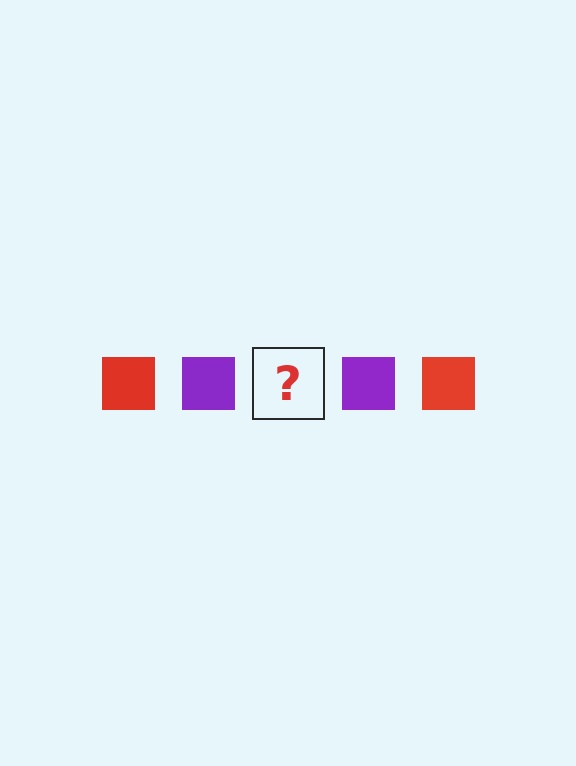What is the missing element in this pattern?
The missing element is a red square.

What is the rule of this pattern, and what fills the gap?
The rule is that the pattern cycles through red, purple squares. The gap should be filled with a red square.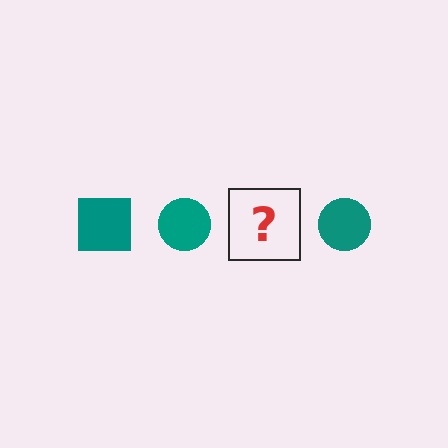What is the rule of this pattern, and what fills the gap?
The rule is that the pattern cycles through square, circle shapes in teal. The gap should be filled with a teal square.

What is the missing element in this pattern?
The missing element is a teal square.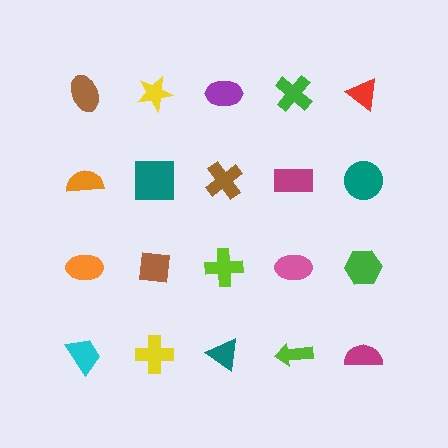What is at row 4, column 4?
A lime arrow.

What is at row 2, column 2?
A teal square.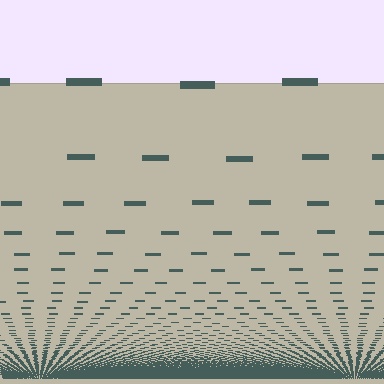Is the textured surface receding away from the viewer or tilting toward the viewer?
The surface appears to tilt toward the viewer. Texture elements get larger and sparser toward the top.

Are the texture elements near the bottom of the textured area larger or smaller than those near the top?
Smaller. The gradient is inverted — elements near the bottom are smaller and denser.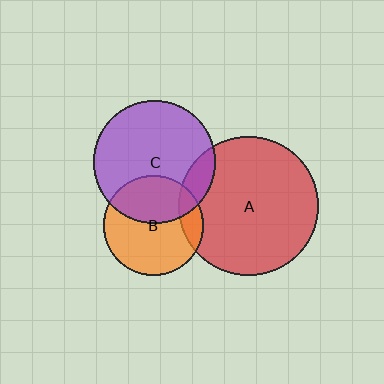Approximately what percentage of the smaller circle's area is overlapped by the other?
Approximately 10%.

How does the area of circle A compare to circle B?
Approximately 2.0 times.